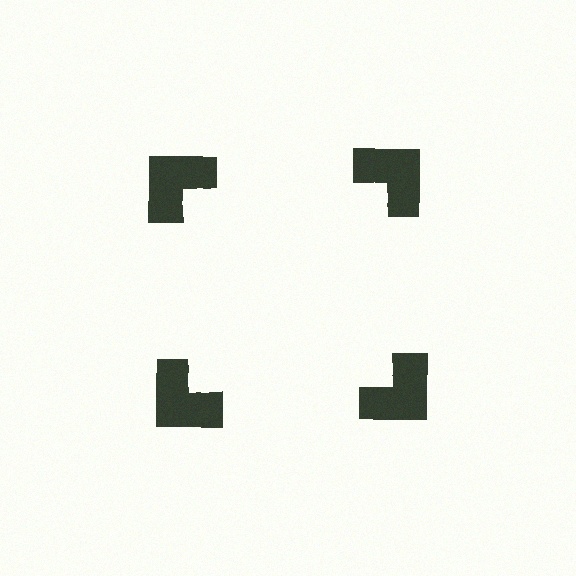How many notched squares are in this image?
There are 4 — one at each vertex of the illusory square.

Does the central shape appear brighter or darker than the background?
It typically appears slightly brighter than the background, even though no actual brightness change is drawn.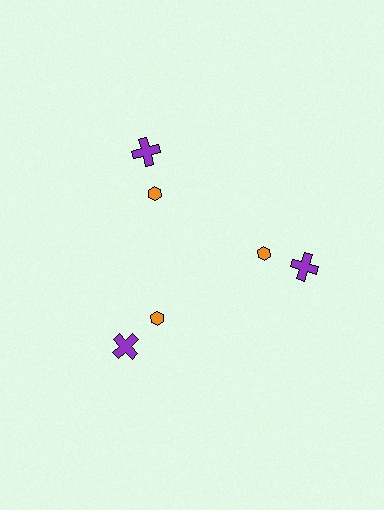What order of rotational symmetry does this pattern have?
This pattern has 3-fold rotational symmetry.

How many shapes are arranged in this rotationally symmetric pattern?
There are 6 shapes, arranged in 3 groups of 2.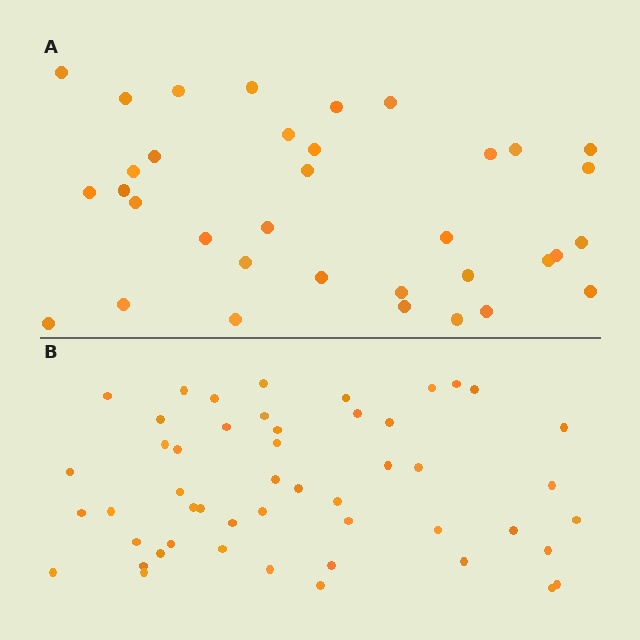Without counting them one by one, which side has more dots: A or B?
Region B (the bottom region) has more dots.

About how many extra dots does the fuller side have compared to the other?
Region B has approximately 15 more dots than region A.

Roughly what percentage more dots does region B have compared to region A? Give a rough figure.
About 45% more.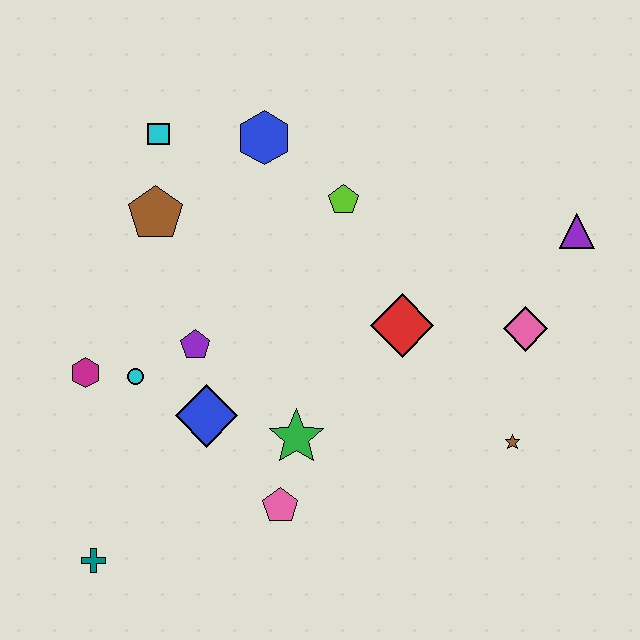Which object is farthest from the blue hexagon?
The teal cross is farthest from the blue hexagon.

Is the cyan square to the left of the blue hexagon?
Yes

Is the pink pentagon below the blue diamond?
Yes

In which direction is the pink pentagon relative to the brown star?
The pink pentagon is to the left of the brown star.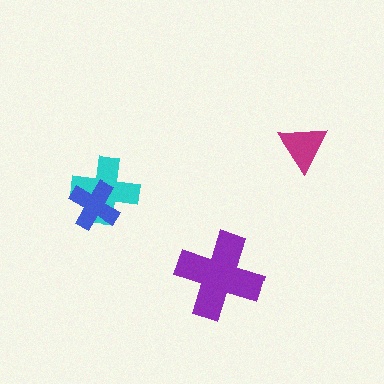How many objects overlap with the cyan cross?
1 object overlaps with the cyan cross.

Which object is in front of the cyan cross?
The blue cross is in front of the cyan cross.